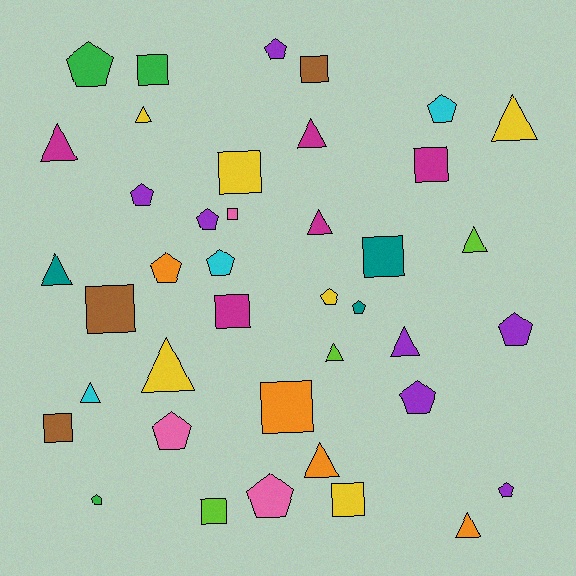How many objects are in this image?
There are 40 objects.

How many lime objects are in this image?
There are 3 lime objects.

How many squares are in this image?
There are 12 squares.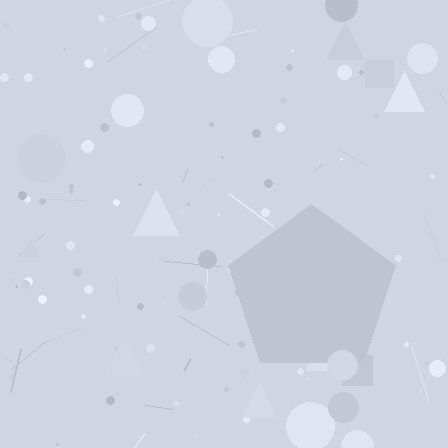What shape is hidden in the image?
A pentagon is hidden in the image.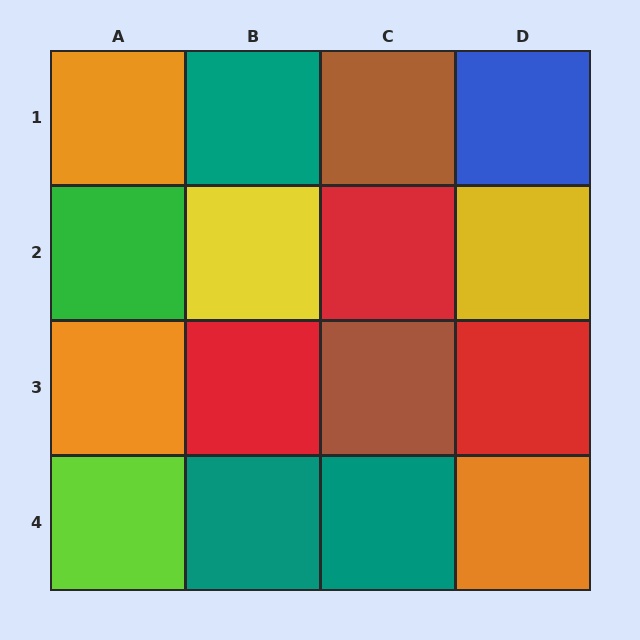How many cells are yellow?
2 cells are yellow.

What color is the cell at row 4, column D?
Orange.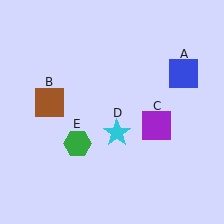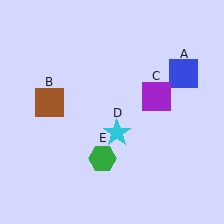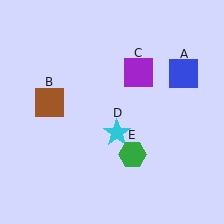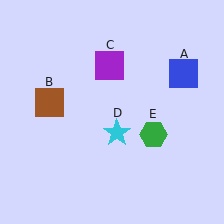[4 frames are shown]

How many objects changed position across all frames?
2 objects changed position: purple square (object C), green hexagon (object E).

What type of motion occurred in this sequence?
The purple square (object C), green hexagon (object E) rotated counterclockwise around the center of the scene.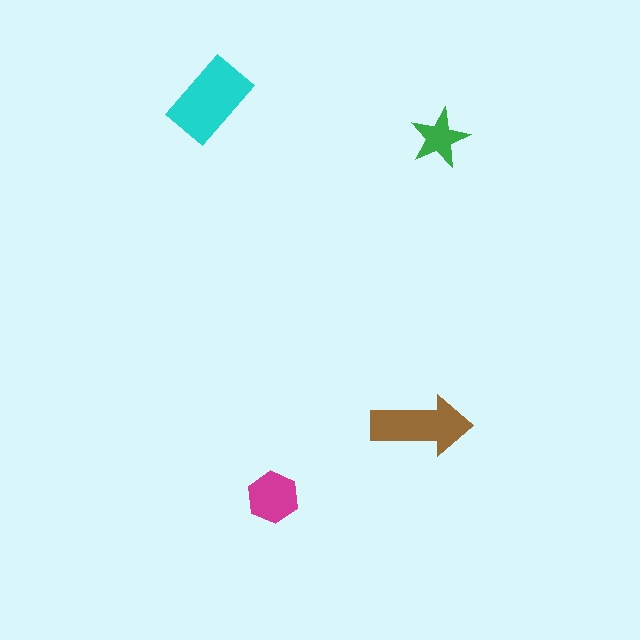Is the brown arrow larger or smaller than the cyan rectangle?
Smaller.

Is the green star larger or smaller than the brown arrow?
Smaller.